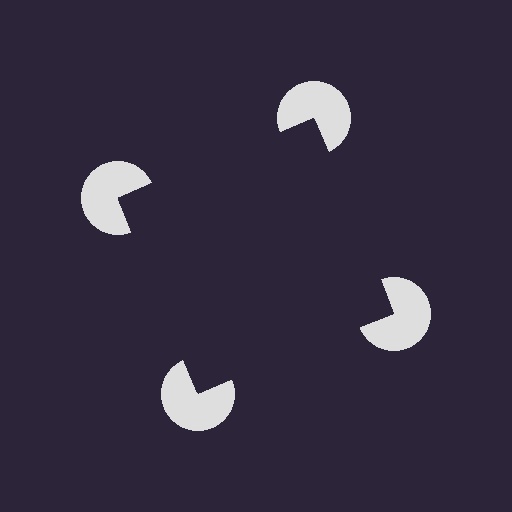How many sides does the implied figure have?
4 sides.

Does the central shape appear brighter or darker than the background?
It typically appears slightly darker than the background, even though no actual brightness change is drawn.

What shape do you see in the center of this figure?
An illusory square — its edges are inferred from the aligned wedge cuts in the pac-man discs, not physically drawn.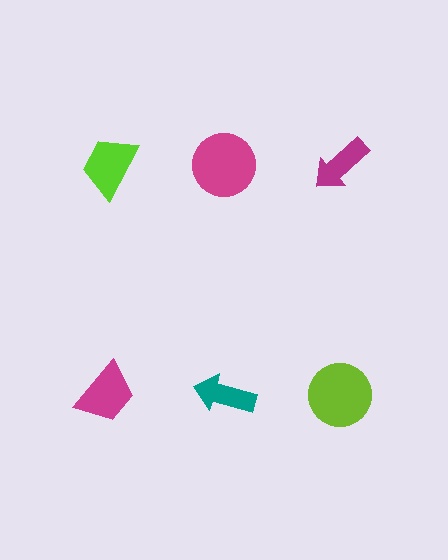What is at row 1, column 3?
A magenta arrow.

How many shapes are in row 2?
3 shapes.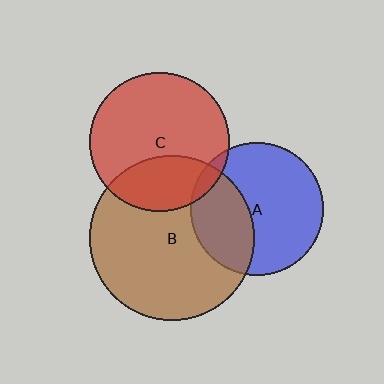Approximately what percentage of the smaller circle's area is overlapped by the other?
Approximately 30%.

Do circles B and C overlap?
Yes.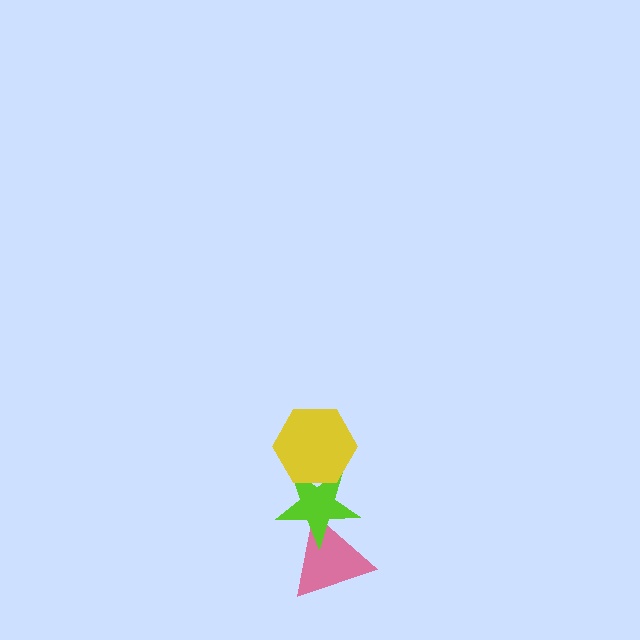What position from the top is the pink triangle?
The pink triangle is 3rd from the top.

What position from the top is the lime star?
The lime star is 2nd from the top.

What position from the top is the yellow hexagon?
The yellow hexagon is 1st from the top.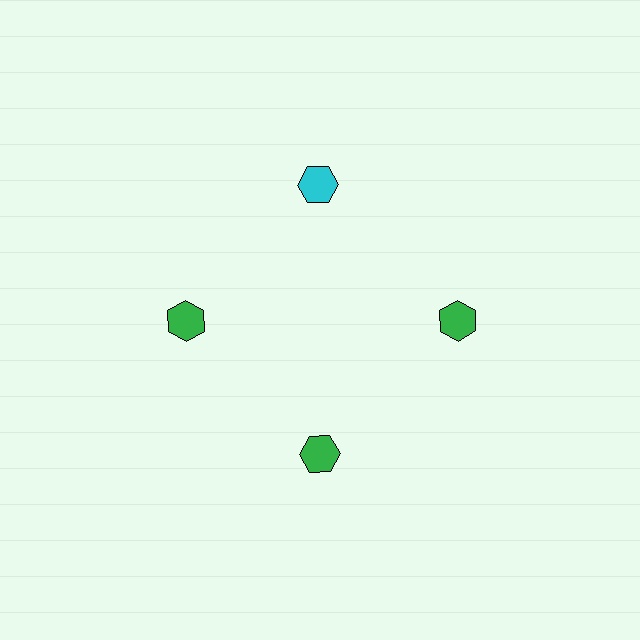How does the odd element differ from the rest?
It has a different color: cyan instead of green.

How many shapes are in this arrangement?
There are 4 shapes arranged in a ring pattern.